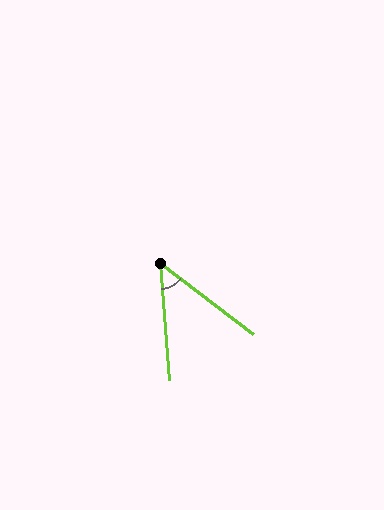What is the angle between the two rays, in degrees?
Approximately 48 degrees.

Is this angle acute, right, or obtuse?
It is acute.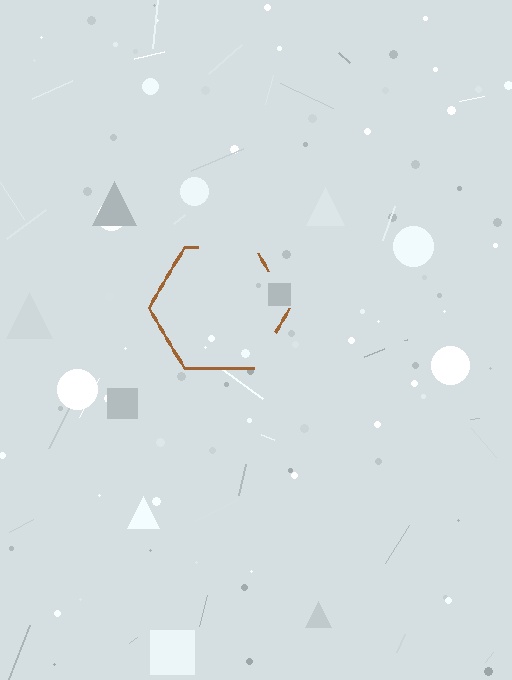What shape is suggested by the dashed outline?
The dashed outline suggests a hexagon.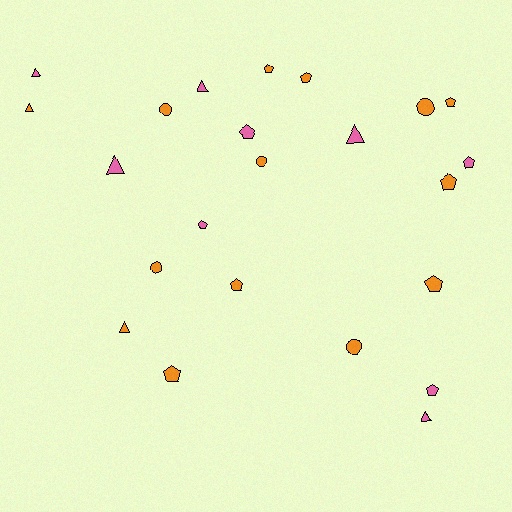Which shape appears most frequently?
Pentagon, with 11 objects.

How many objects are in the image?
There are 23 objects.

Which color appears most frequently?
Orange, with 14 objects.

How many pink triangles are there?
There are 5 pink triangles.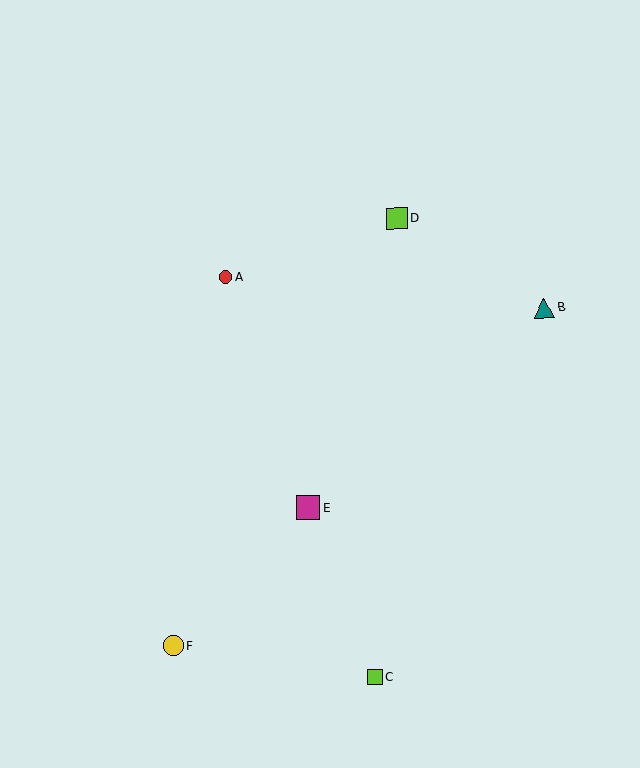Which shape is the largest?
The magenta square (labeled E) is the largest.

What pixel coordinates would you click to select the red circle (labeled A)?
Click at (226, 277) to select the red circle A.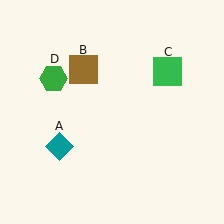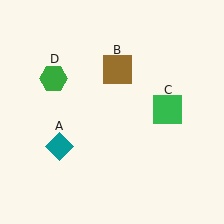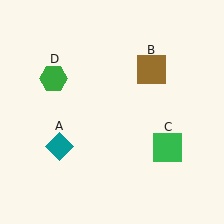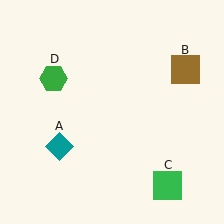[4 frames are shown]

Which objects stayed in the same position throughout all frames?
Teal diamond (object A) and green hexagon (object D) remained stationary.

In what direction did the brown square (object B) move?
The brown square (object B) moved right.